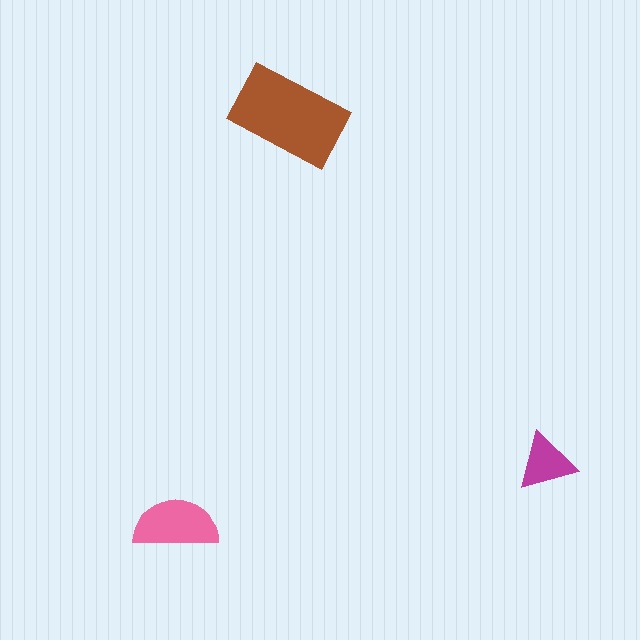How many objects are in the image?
There are 3 objects in the image.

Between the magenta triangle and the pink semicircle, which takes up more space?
The pink semicircle.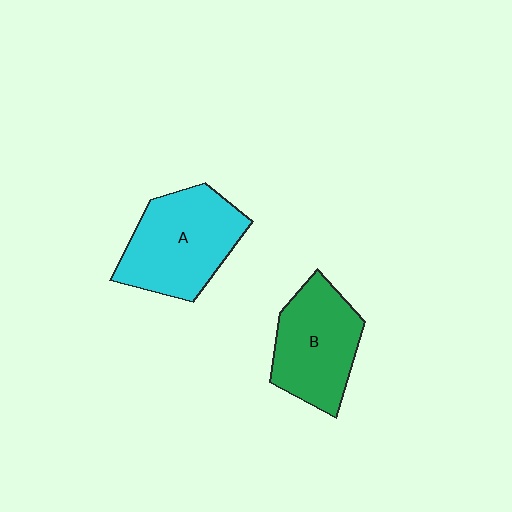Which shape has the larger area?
Shape A (cyan).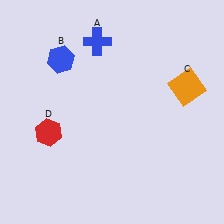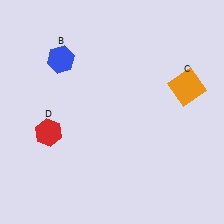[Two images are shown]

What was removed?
The blue cross (A) was removed in Image 2.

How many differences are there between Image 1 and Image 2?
There is 1 difference between the two images.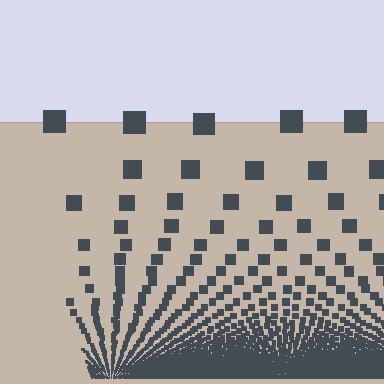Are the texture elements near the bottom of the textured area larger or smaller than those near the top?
Smaller. The gradient is inverted — elements near the bottom are smaller and denser.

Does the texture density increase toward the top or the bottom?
Density increases toward the bottom.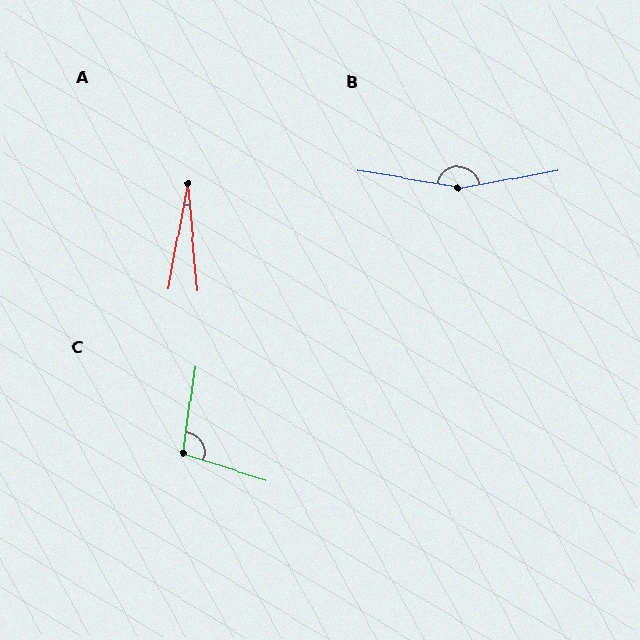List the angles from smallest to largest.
A (16°), C (99°), B (161°).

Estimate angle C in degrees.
Approximately 99 degrees.